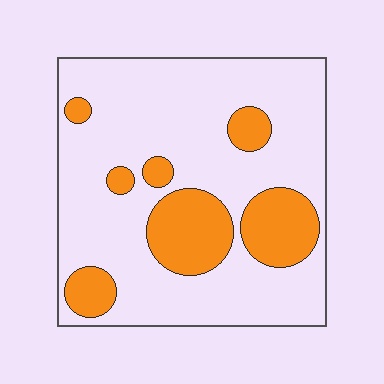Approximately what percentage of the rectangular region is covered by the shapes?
Approximately 25%.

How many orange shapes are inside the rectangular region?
7.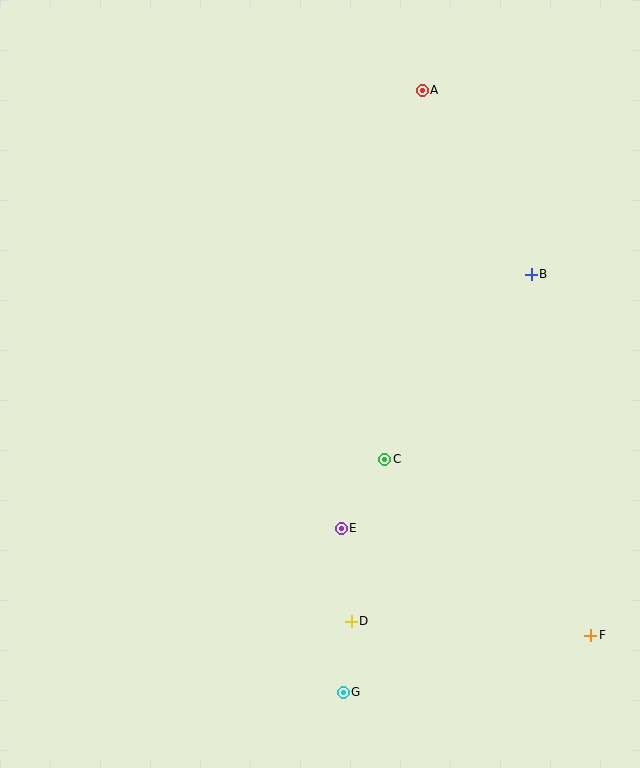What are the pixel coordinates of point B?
Point B is at (531, 274).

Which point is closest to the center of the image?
Point C at (385, 459) is closest to the center.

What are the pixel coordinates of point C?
Point C is at (385, 459).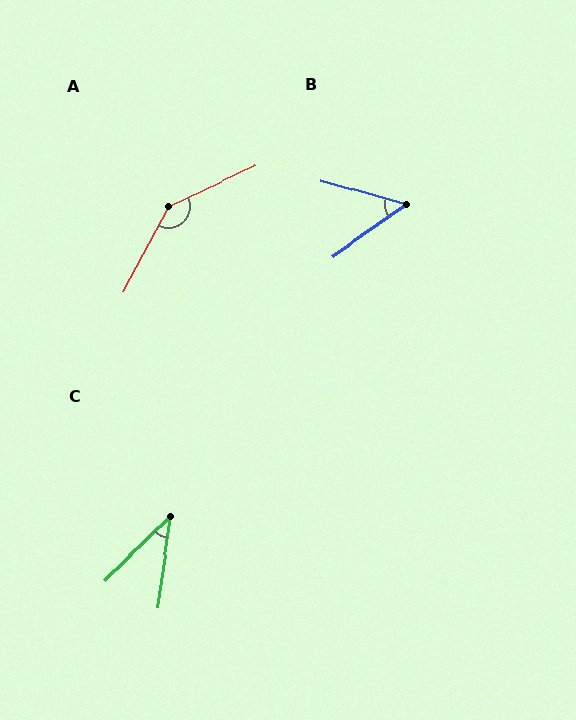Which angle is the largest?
A, at approximately 143 degrees.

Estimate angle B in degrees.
Approximately 51 degrees.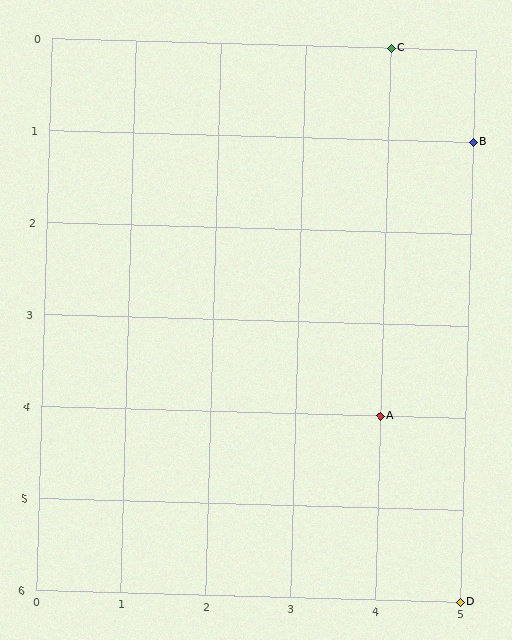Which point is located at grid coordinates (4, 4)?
Point A is at (4, 4).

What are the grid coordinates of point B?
Point B is at grid coordinates (5, 1).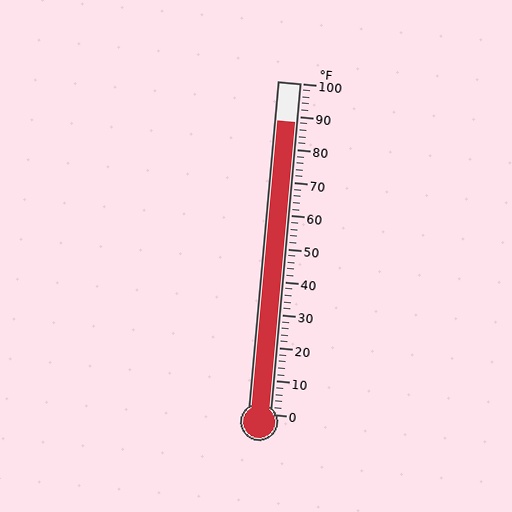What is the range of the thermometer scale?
The thermometer scale ranges from 0°F to 100°F.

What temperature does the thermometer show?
The thermometer shows approximately 88°F.